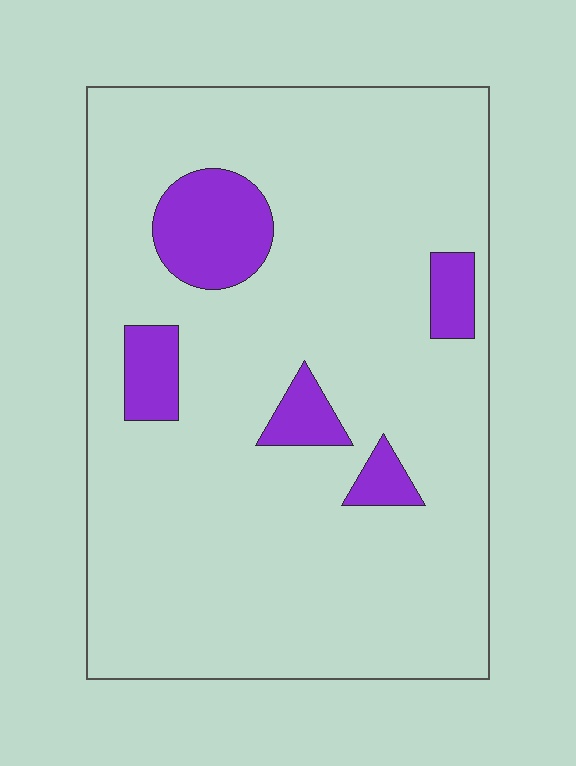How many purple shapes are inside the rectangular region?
5.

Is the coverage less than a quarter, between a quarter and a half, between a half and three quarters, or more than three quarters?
Less than a quarter.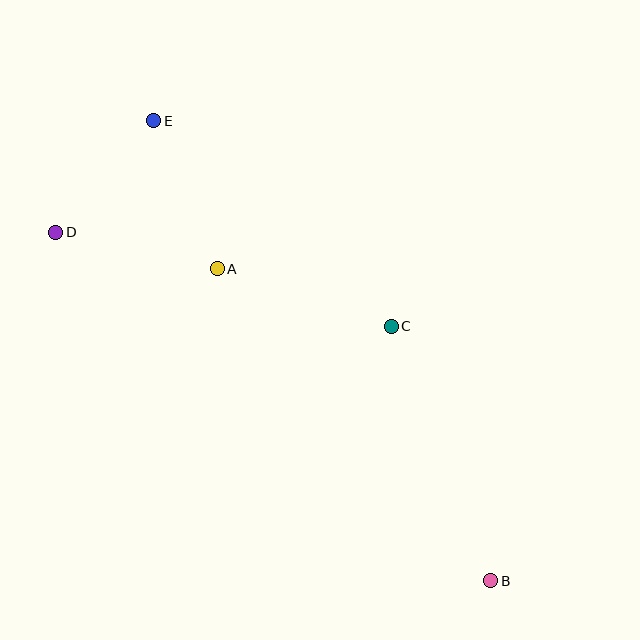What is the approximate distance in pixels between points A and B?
The distance between A and B is approximately 415 pixels.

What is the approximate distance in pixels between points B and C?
The distance between B and C is approximately 273 pixels.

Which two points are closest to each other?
Points D and E are closest to each other.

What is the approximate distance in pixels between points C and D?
The distance between C and D is approximately 349 pixels.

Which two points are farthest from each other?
Points B and E are farthest from each other.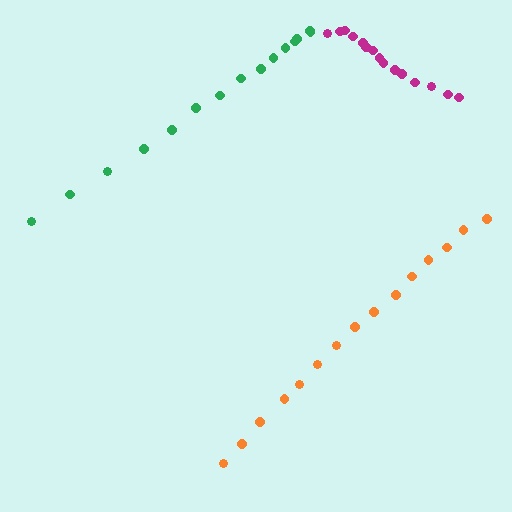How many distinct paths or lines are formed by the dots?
There are 3 distinct paths.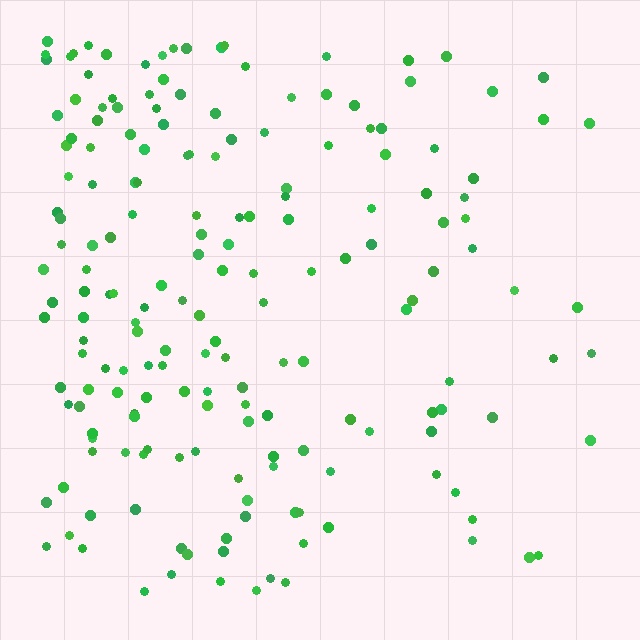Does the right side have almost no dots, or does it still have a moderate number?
Still a moderate number, just noticeably fewer than the left.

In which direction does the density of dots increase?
From right to left, with the left side densest.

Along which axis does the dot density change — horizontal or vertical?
Horizontal.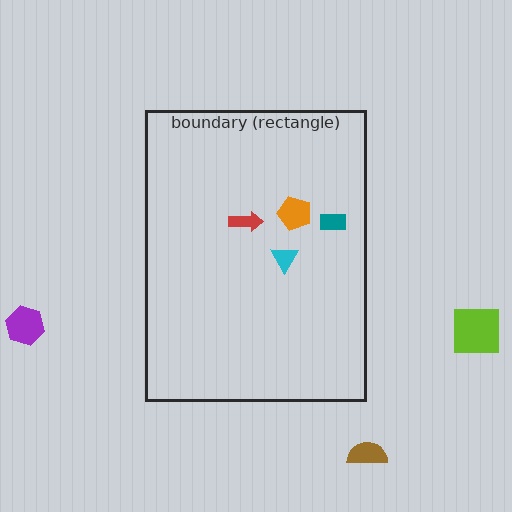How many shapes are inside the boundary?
4 inside, 3 outside.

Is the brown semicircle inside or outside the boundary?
Outside.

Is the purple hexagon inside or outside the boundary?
Outside.